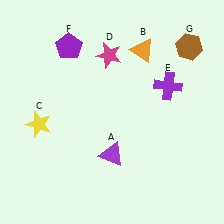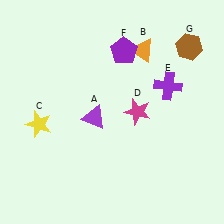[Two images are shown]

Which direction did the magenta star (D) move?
The magenta star (D) moved down.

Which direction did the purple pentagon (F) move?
The purple pentagon (F) moved right.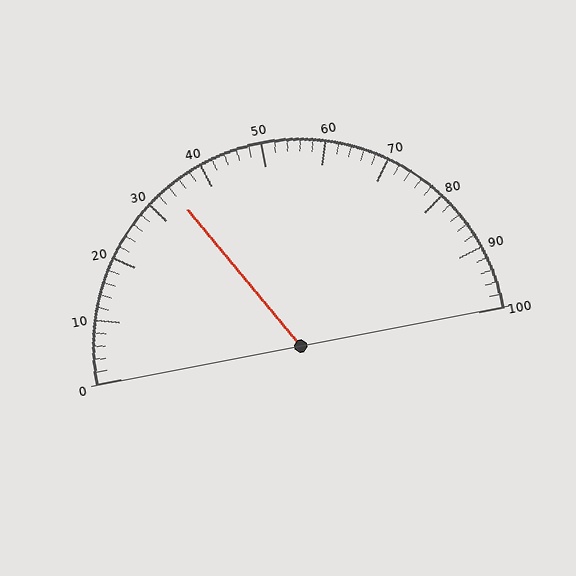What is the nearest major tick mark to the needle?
The nearest major tick mark is 30.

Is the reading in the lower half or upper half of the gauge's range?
The reading is in the lower half of the range (0 to 100).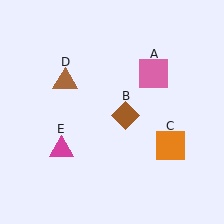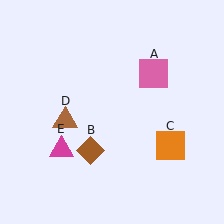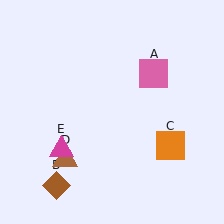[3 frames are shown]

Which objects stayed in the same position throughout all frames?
Pink square (object A) and orange square (object C) and magenta triangle (object E) remained stationary.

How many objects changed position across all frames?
2 objects changed position: brown diamond (object B), brown triangle (object D).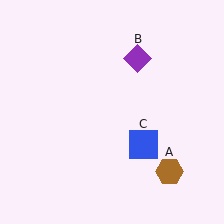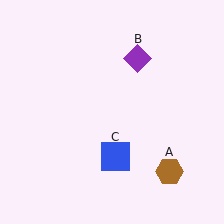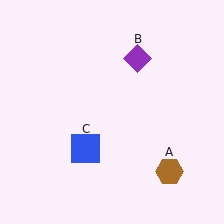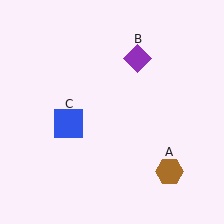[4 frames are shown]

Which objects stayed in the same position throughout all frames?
Brown hexagon (object A) and purple diamond (object B) remained stationary.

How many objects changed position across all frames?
1 object changed position: blue square (object C).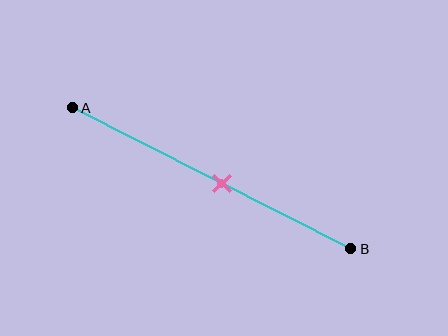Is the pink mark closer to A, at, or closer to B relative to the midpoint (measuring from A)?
The pink mark is closer to point B than the midpoint of segment AB.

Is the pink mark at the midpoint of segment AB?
No, the mark is at about 55% from A, not at the 50% midpoint.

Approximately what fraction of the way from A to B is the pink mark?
The pink mark is approximately 55% of the way from A to B.